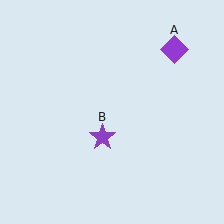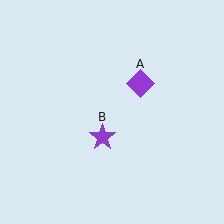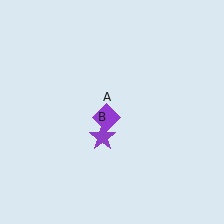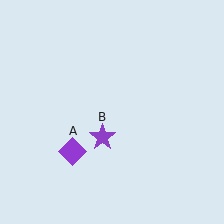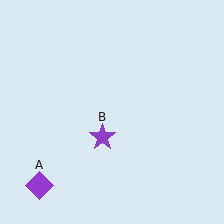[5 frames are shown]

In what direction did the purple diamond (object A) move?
The purple diamond (object A) moved down and to the left.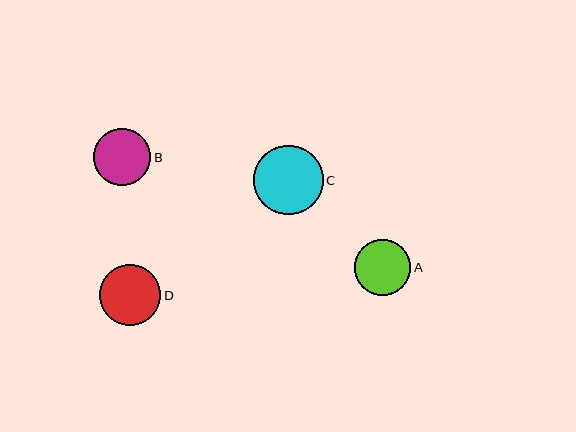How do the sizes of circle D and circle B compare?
Circle D and circle B are approximately the same size.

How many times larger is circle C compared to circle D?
Circle C is approximately 1.1 times the size of circle D.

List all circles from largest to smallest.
From largest to smallest: C, D, B, A.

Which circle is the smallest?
Circle A is the smallest with a size of approximately 56 pixels.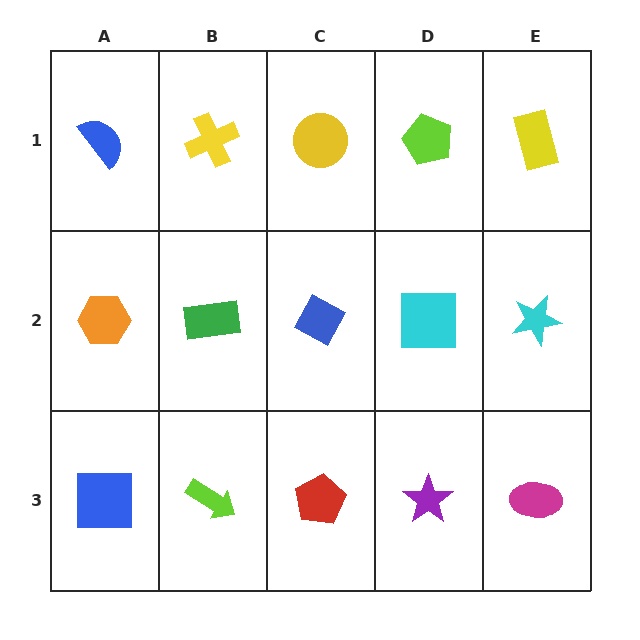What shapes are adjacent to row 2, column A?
A blue semicircle (row 1, column A), a blue square (row 3, column A), a green rectangle (row 2, column B).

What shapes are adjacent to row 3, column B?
A green rectangle (row 2, column B), a blue square (row 3, column A), a red pentagon (row 3, column C).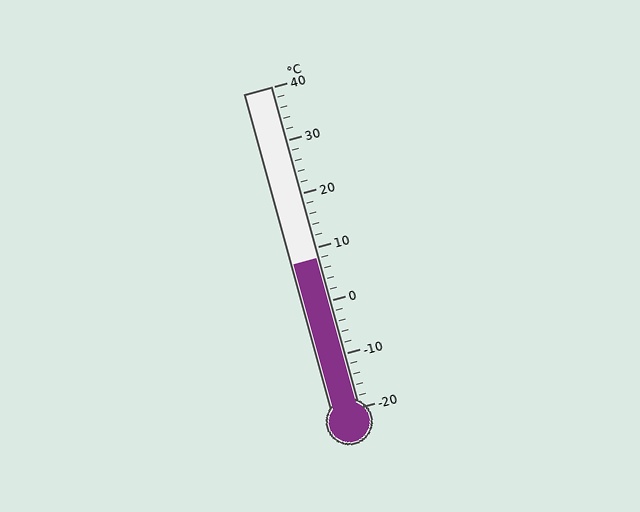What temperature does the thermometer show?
The thermometer shows approximately 8°C.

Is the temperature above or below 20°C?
The temperature is below 20°C.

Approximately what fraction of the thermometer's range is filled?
The thermometer is filled to approximately 45% of its range.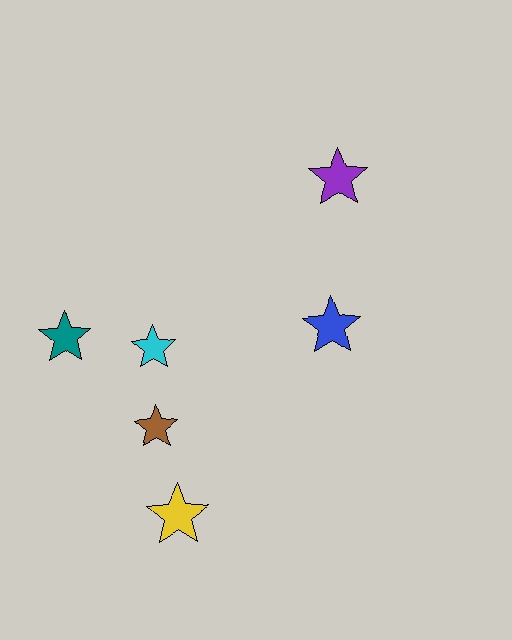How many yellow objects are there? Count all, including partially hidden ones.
There is 1 yellow object.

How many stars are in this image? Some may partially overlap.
There are 6 stars.